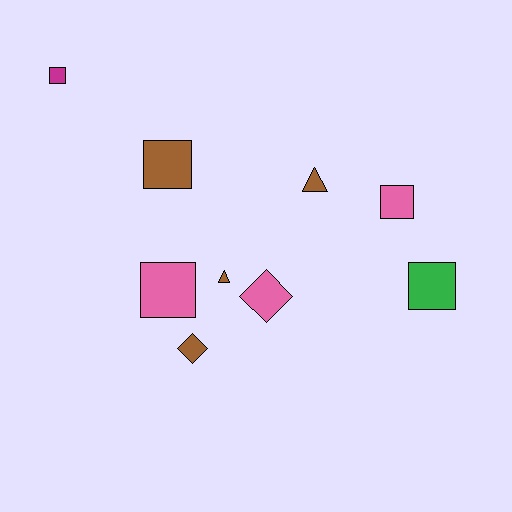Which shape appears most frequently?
Square, with 5 objects.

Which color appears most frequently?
Brown, with 4 objects.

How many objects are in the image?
There are 9 objects.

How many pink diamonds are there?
There is 1 pink diamond.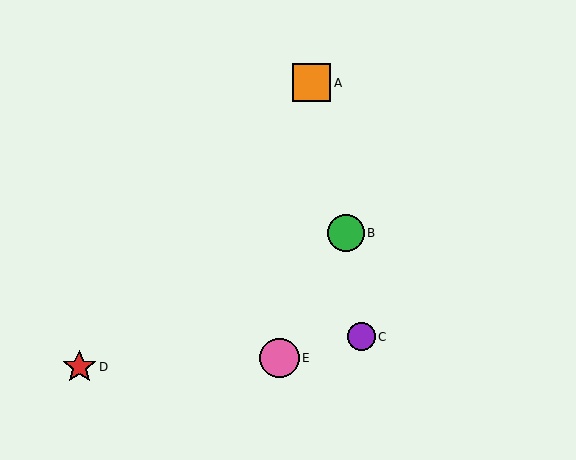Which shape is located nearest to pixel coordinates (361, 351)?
The purple circle (labeled C) at (362, 337) is nearest to that location.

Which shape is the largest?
The pink circle (labeled E) is the largest.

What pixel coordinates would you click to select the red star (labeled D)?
Click at (79, 367) to select the red star D.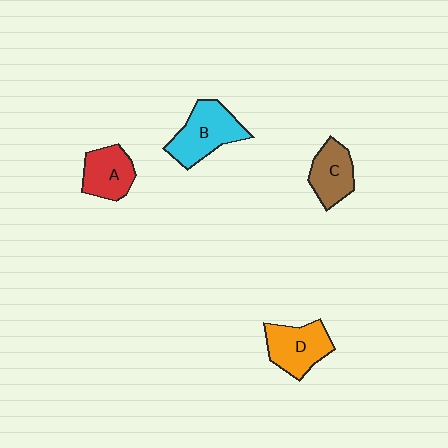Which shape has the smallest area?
Shape C (brown).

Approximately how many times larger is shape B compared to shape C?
Approximately 1.4 times.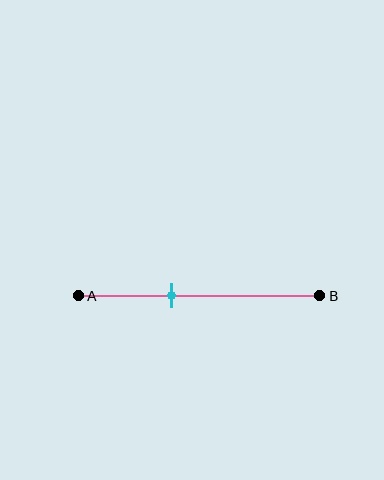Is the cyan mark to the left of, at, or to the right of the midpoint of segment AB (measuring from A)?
The cyan mark is to the left of the midpoint of segment AB.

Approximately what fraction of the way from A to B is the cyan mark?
The cyan mark is approximately 40% of the way from A to B.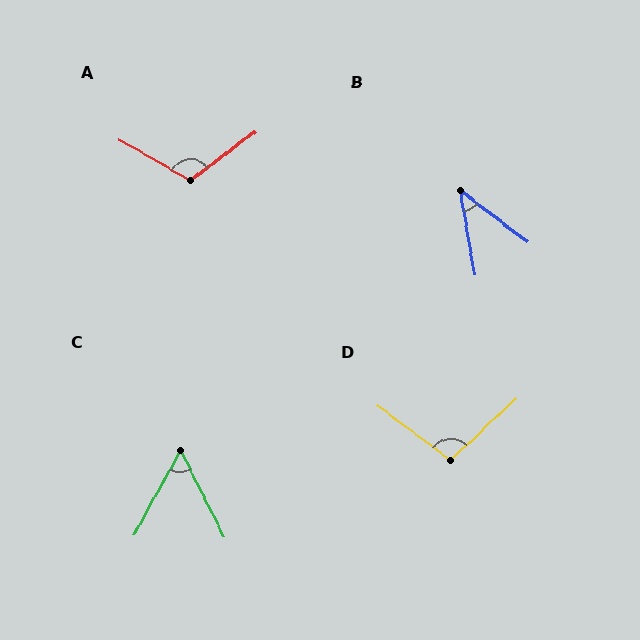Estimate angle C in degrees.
Approximately 56 degrees.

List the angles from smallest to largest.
B (42°), C (56°), D (100°), A (113°).